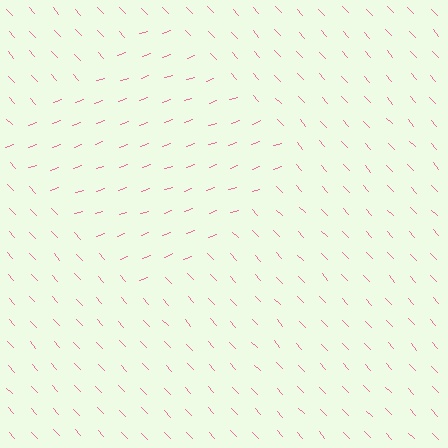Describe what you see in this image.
The image is filled with small pink line segments. A diamond region in the image has lines oriented differently from the surrounding lines, creating a visible texture boundary.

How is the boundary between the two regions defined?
The boundary is defined purely by a change in line orientation (approximately 68 degrees difference). All lines are the same color and thickness.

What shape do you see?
I see a diamond.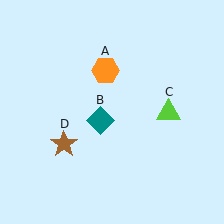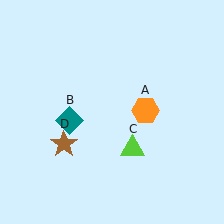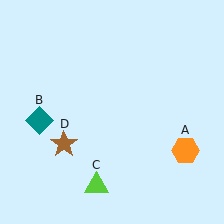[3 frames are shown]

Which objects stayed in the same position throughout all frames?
Brown star (object D) remained stationary.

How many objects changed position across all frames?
3 objects changed position: orange hexagon (object A), teal diamond (object B), lime triangle (object C).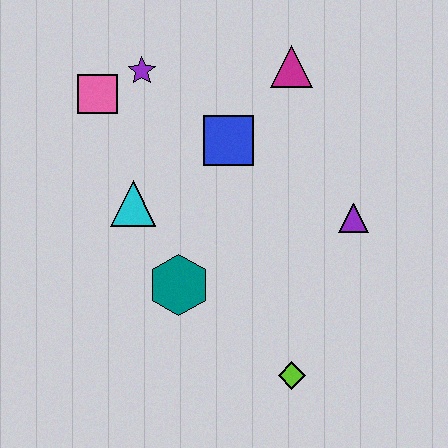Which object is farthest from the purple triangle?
The pink square is farthest from the purple triangle.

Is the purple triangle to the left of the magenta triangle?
No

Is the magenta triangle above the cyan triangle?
Yes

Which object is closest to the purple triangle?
The blue square is closest to the purple triangle.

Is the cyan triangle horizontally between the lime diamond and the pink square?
Yes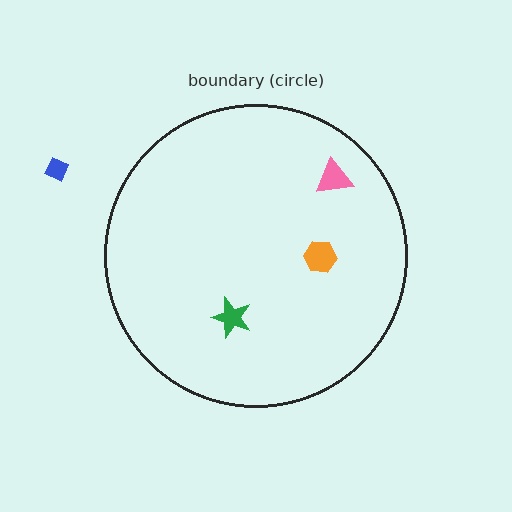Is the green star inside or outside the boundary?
Inside.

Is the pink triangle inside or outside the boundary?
Inside.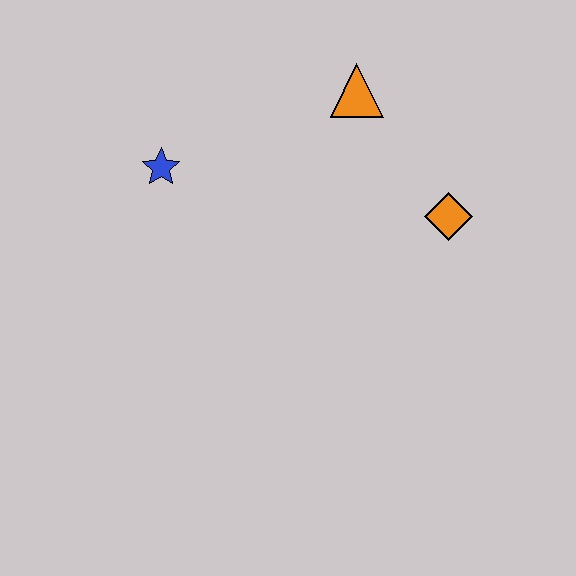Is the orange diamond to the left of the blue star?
No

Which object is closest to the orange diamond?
The orange triangle is closest to the orange diamond.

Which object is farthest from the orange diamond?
The blue star is farthest from the orange diamond.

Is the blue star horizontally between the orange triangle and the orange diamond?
No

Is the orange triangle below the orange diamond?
No